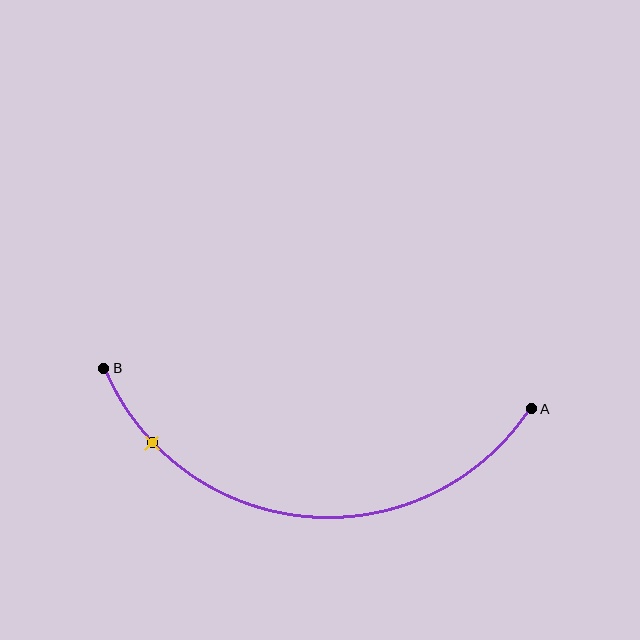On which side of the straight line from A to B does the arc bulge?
The arc bulges below the straight line connecting A and B.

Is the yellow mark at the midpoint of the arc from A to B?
No. The yellow mark lies on the arc but is closer to endpoint B. The arc midpoint would be at the point on the curve equidistant along the arc from both A and B.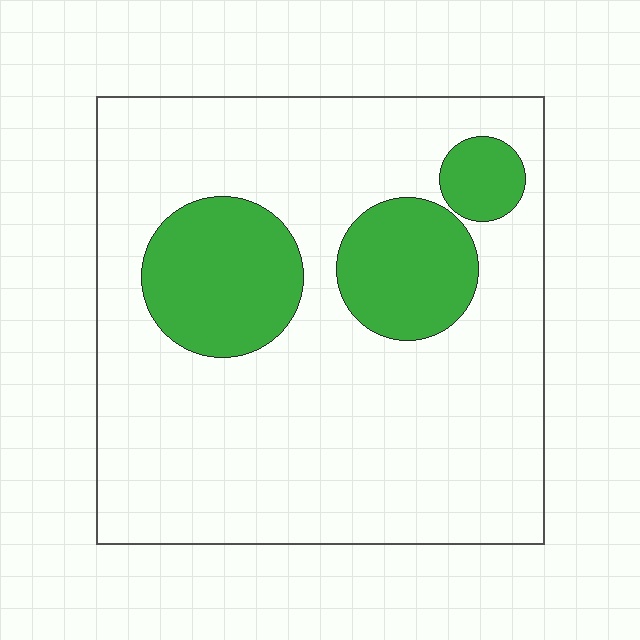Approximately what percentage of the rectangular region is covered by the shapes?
Approximately 20%.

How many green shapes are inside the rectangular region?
3.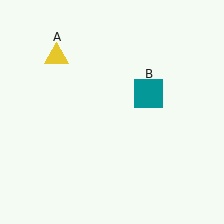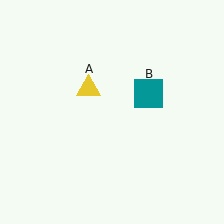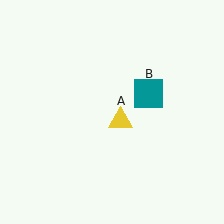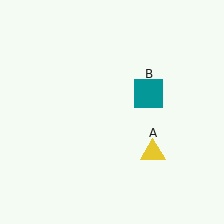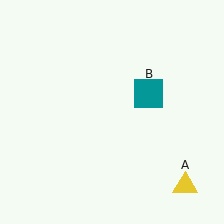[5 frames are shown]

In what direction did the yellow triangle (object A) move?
The yellow triangle (object A) moved down and to the right.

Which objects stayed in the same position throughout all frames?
Teal square (object B) remained stationary.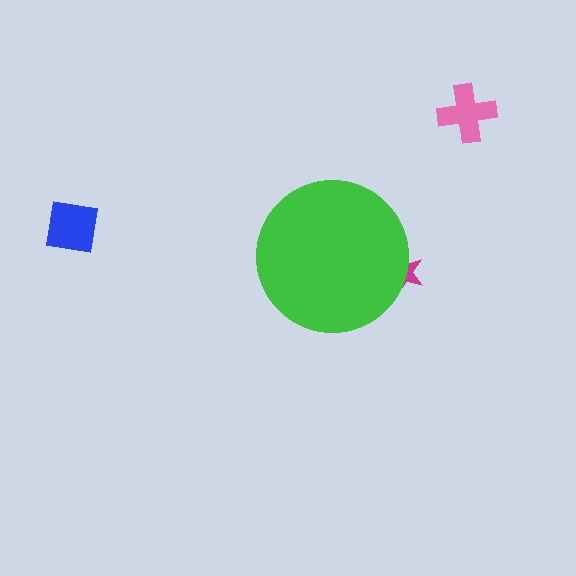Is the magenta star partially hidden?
Yes, the magenta star is partially hidden behind the green circle.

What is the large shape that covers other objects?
A green circle.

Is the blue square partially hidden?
No, the blue square is fully visible.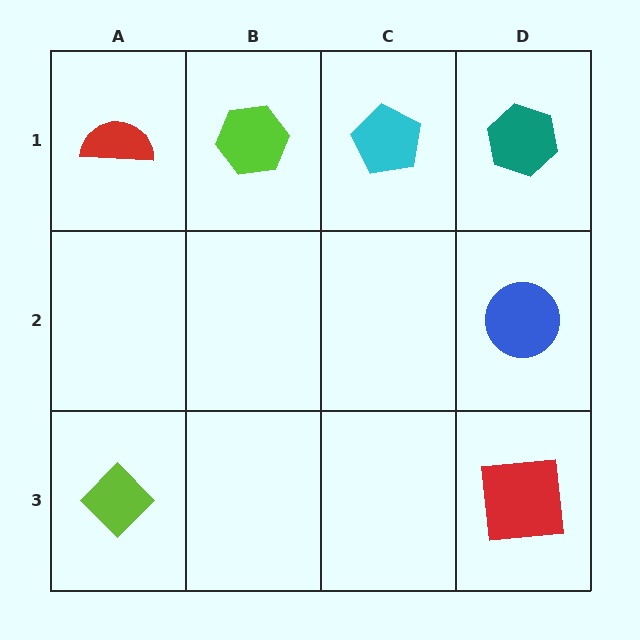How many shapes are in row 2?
1 shape.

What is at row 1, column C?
A cyan pentagon.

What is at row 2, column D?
A blue circle.